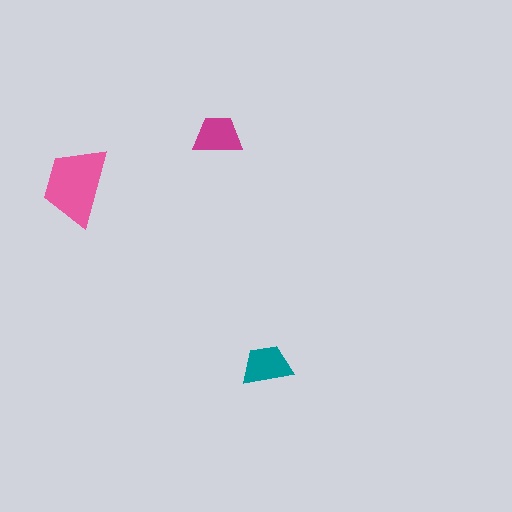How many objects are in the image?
There are 3 objects in the image.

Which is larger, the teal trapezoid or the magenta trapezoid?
The teal one.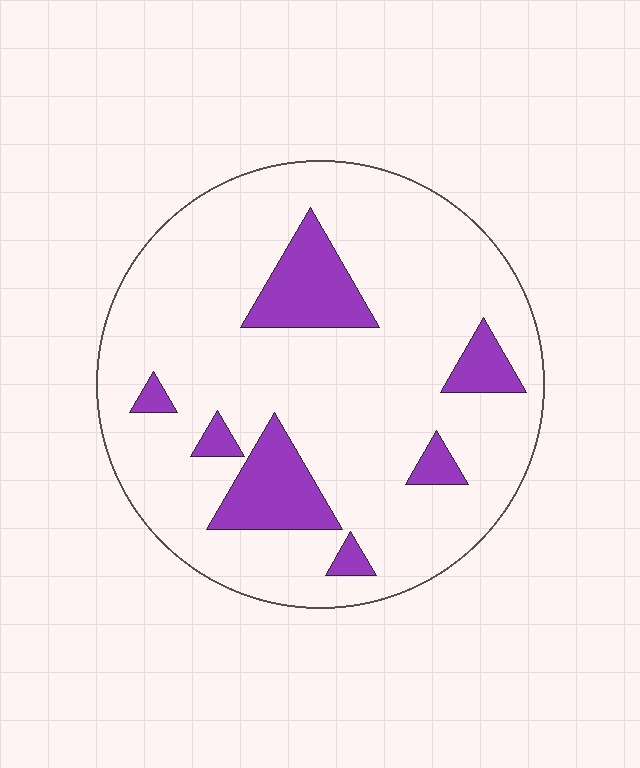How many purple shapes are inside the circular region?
7.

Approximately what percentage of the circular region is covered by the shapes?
Approximately 15%.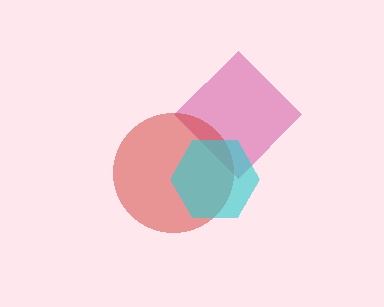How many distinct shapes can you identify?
There are 3 distinct shapes: a pink diamond, a red circle, a cyan hexagon.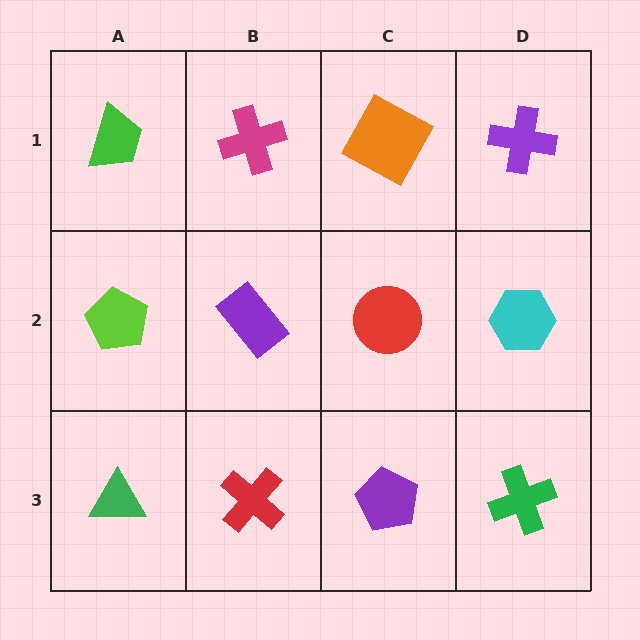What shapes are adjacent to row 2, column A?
A green trapezoid (row 1, column A), a green triangle (row 3, column A), a purple rectangle (row 2, column B).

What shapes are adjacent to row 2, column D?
A purple cross (row 1, column D), a green cross (row 3, column D), a red circle (row 2, column C).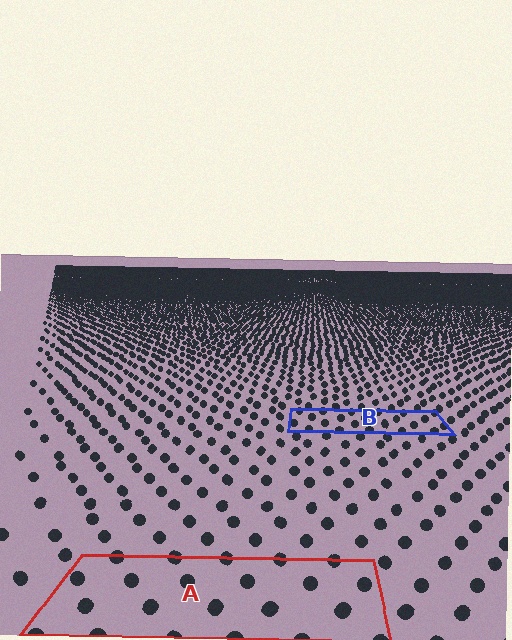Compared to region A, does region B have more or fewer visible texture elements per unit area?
Region B has more texture elements per unit area — they are packed more densely because it is farther away.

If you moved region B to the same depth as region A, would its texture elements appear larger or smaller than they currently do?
They would appear larger. At a closer depth, the same texture elements are projected at a bigger on-screen size.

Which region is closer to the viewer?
Region A is closer. The texture elements there are larger and more spread out.